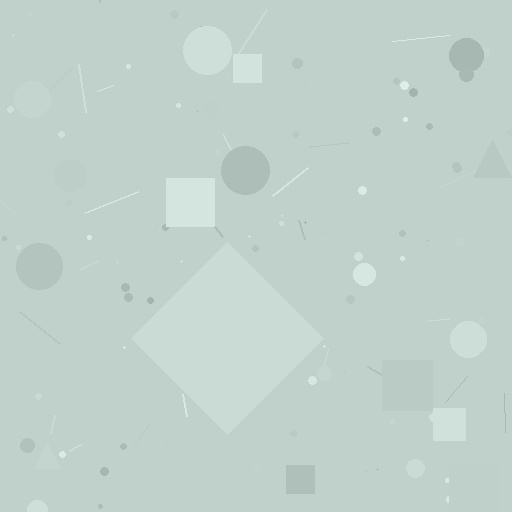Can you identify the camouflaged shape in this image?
The camouflaged shape is a diamond.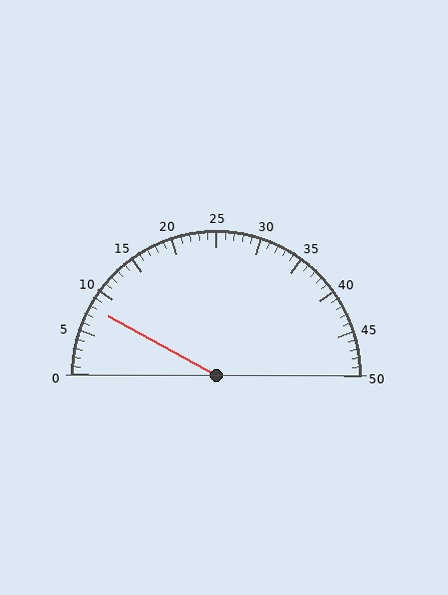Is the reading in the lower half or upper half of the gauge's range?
The reading is in the lower half of the range (0 to 50).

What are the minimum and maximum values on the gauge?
The gauge ranges from 0 to 50.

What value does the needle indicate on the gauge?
The needle indicates approximately 8.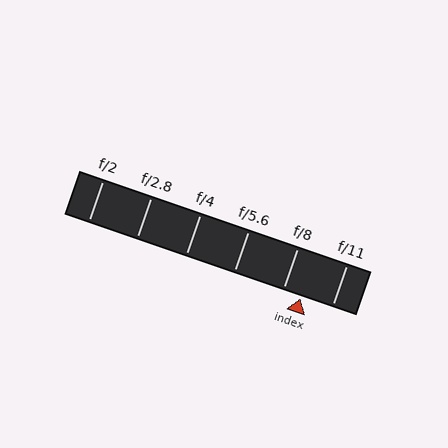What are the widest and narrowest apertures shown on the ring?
The widest aperture shown is f/2 and the narrowest is f/11.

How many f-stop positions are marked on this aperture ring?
There are 6 f-stop positions marked.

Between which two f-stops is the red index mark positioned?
The index mark is between f/8 and f/11.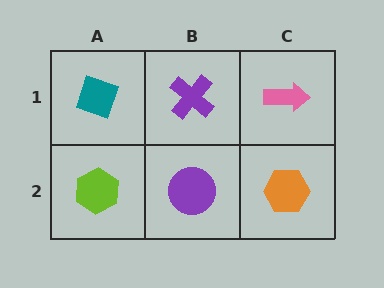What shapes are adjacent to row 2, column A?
A teal diamond (row 1, column A), a purple circle (row 2, column B).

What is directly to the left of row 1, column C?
A purple cross.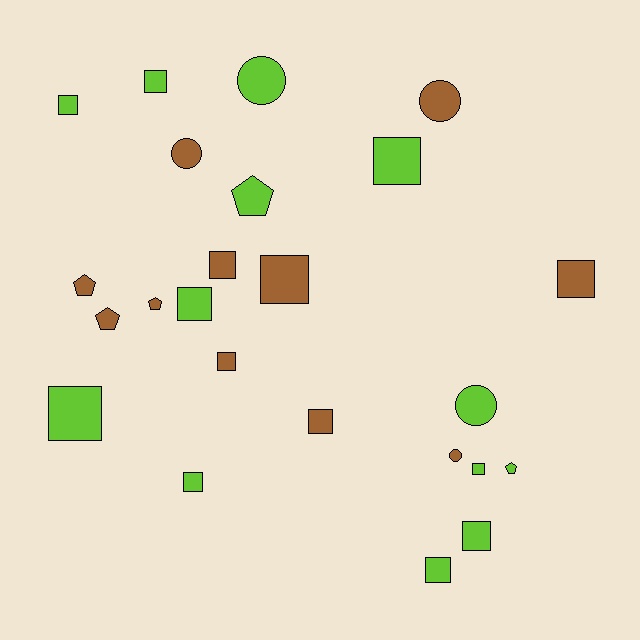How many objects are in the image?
There are 24 objects.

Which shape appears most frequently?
Square, with 14 objects.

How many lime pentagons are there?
There are 2 lime pentagons.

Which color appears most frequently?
Lime, with 13 objects.